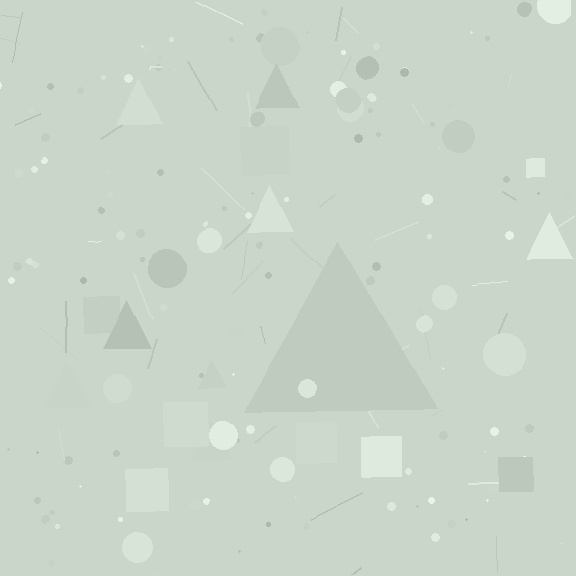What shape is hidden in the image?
A triangle is hidden in the image.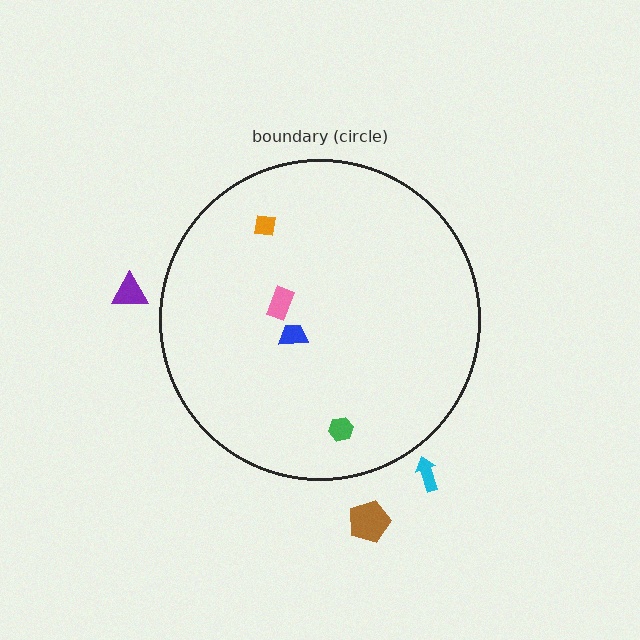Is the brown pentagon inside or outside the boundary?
Outside.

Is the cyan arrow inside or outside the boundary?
Outside.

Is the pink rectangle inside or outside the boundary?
Inside.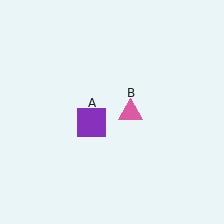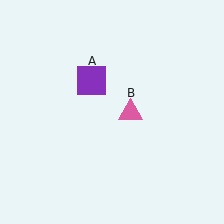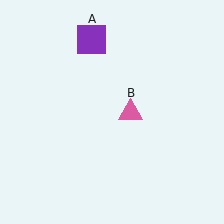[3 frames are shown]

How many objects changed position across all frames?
1 object changed position: purple square (object A).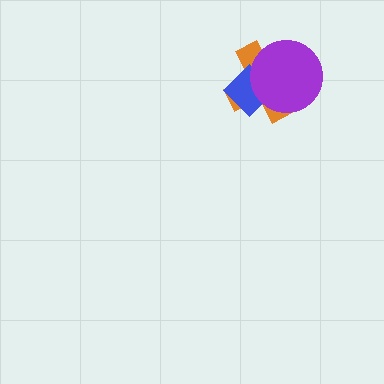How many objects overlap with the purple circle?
2 objects overlap with the purple circle.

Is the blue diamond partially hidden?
Yes, it is partially covered by another shape.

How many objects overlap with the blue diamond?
2 objects overlap with the blue diamond.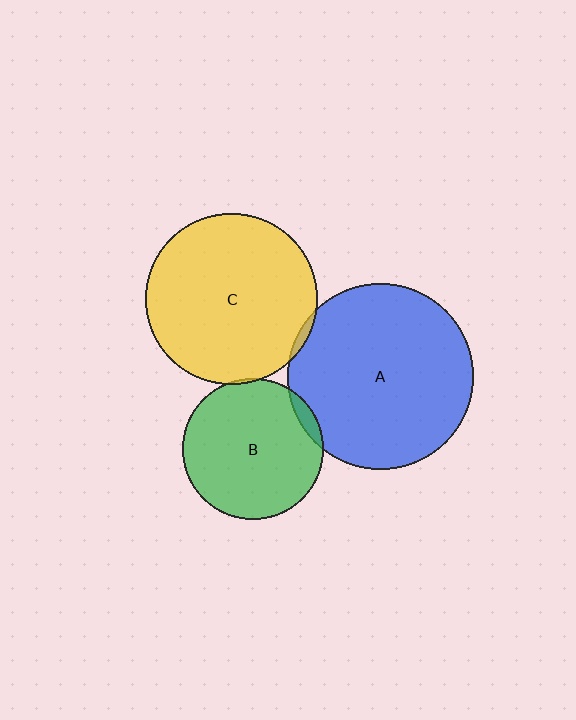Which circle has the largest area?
Circle A (blue).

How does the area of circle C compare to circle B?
Approximately 1.5 times.